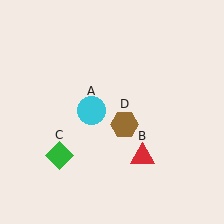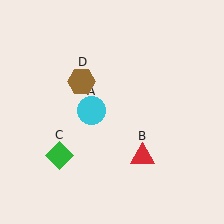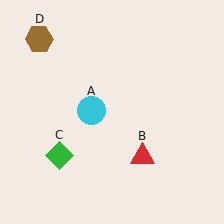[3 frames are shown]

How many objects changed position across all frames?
1 object changed position: brown hexagon (object D).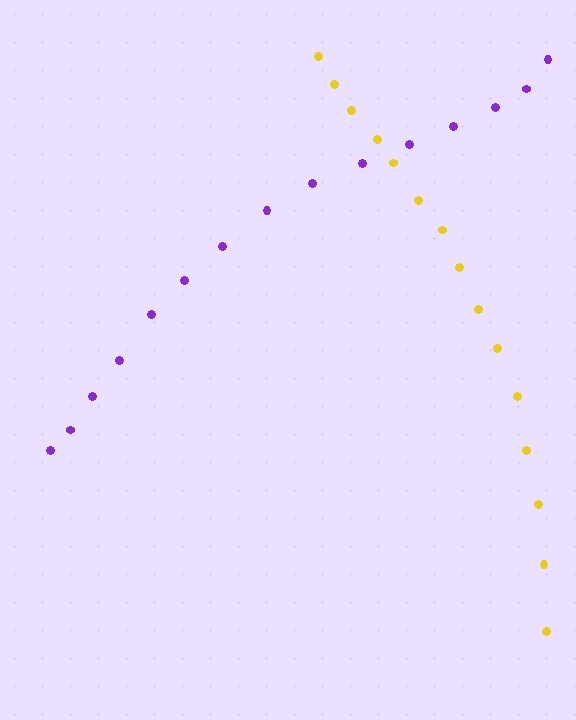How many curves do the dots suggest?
There are 2 distinct paths.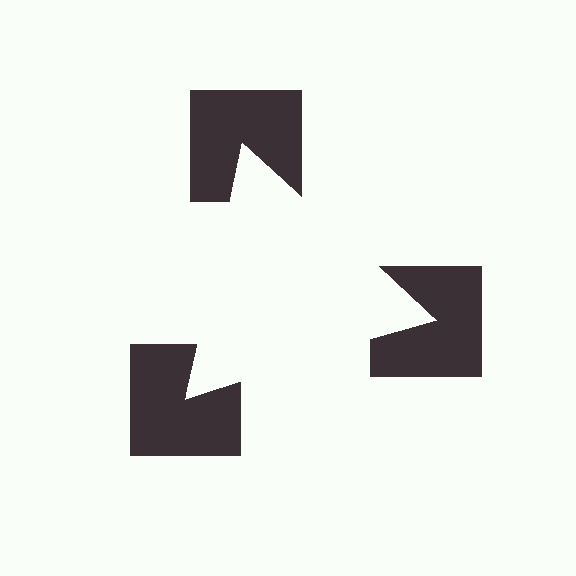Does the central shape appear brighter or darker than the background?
It typically appears slightly brighter than the background, even though no actual brightness change is drawn.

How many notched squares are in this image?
There are 3 — one at each vertex of the illusory triangle.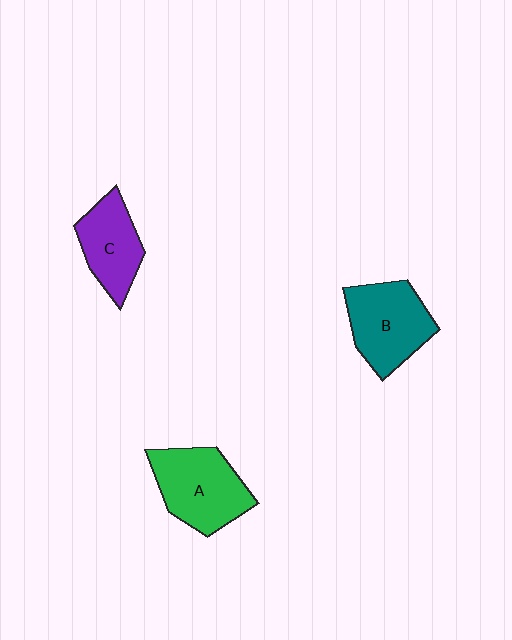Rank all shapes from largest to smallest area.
From largest to smallest: A (green), B (teal), C (purple).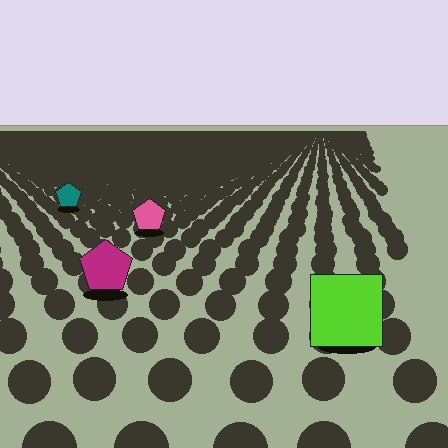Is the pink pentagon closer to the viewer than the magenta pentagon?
No. The magenta pentagon is closer — you can tell from the texture gradient: the ground texture is coarser near it.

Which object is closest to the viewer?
The lime square is closest. The texture marks near it are larger and more spread out.